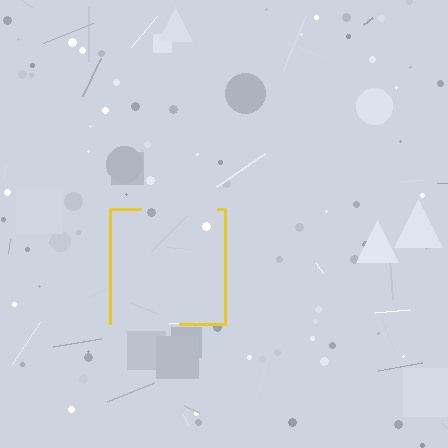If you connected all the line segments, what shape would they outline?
They would outline a square.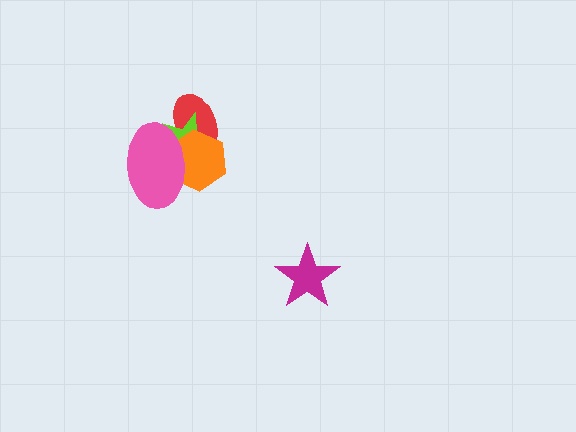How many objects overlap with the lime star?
3 objects overlap with the lime star.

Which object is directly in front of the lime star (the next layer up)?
The orange hexagon is directly in front of the lime star.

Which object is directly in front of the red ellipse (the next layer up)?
The lime star is directly in front of the red ellipse.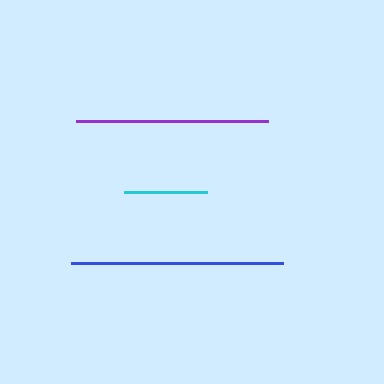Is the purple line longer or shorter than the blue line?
The blue line is longer than the purple line.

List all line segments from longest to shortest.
From longest to shortest: blue, purple, cyan.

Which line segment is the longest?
The blue line is the longest at approximately 212 pixels.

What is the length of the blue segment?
The blue segment is approximately 212 pixels long.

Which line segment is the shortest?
The cyan line is the shortest at approximately 83 pixels.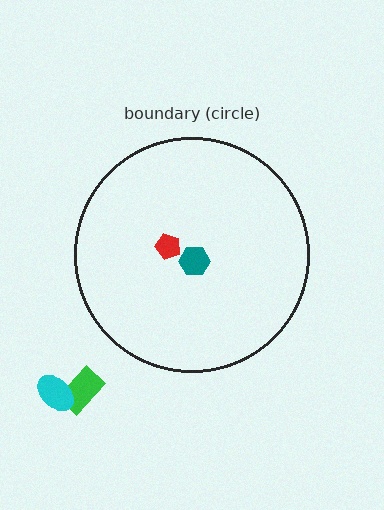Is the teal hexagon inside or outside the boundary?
Inside.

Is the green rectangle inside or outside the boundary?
Outside.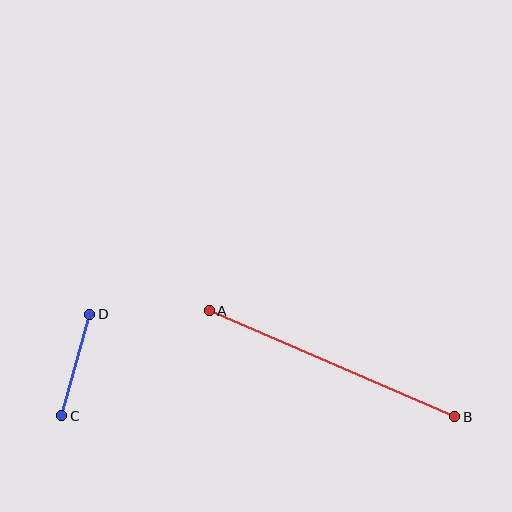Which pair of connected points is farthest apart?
Points A and B are farthest apart.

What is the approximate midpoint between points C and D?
The midpoint is at approximately (76, 365) pixels.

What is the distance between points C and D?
The distance is approximately 105 pixels.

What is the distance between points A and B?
The distance is approximately 267 pixels.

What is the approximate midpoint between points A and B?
The midpoint is at approximately (332, 364) pixels.